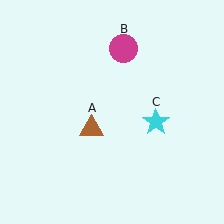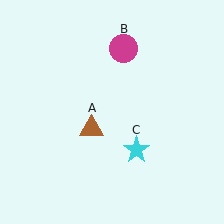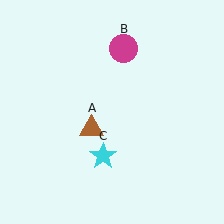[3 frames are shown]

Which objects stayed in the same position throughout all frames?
Brown triangle (object A) and magenta circle (object B) remained stationary.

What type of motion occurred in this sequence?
The cyan star (object C) rotated clockwise around the center of the scene.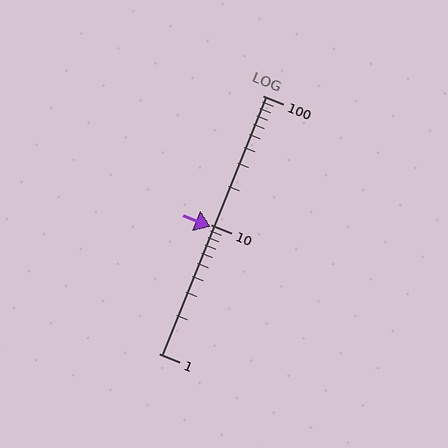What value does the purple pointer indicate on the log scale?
The pointer indicates approximately 9.6.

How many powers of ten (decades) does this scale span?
The scale spans 2 decades, from 1 to 100.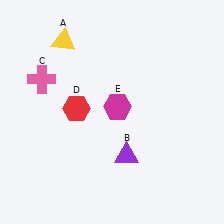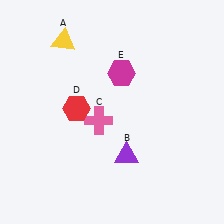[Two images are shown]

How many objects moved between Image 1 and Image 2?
2 objects moved between the two images.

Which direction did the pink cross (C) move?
The pink cross (C) moved right.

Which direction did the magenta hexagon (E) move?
The magenta hexagon (E) moved up.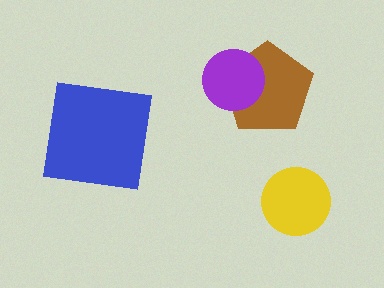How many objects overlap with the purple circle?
1 object overlaps with the purple circle.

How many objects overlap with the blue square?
0 objects overlap with the blue square.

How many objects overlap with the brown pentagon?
1 object overlaps with the brown pentagon.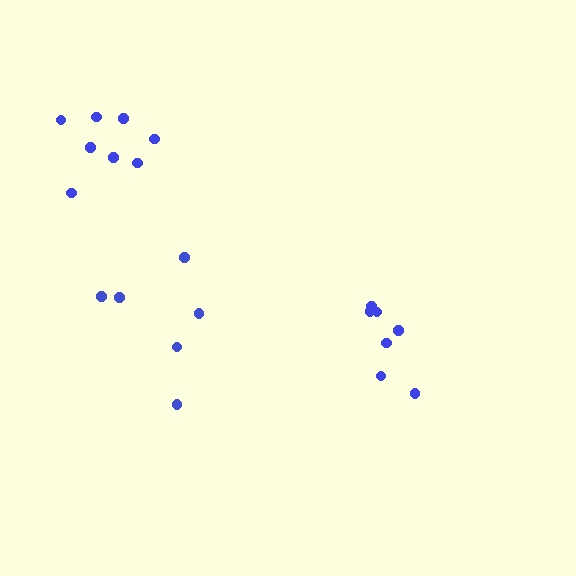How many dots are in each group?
Group 1: 7 dots, Group 2: 6 dots, Group 3: 8 dots (21 total).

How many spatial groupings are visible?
There are 3 spatial groupings.